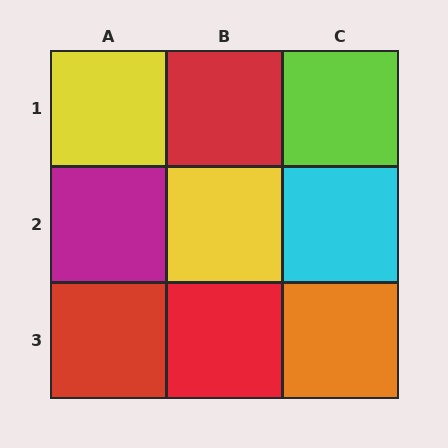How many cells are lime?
1 cell is lime.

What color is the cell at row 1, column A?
Yellow.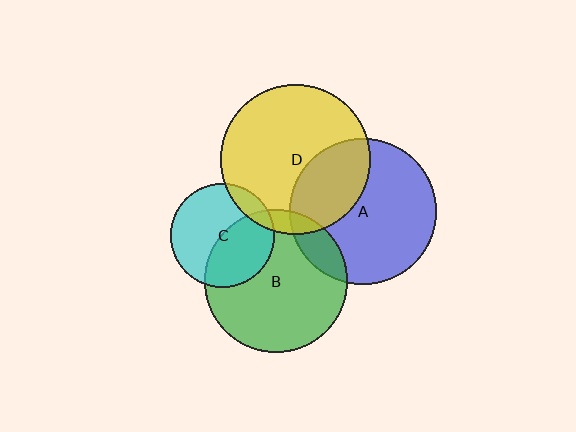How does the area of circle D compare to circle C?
Approximately 2.1 times.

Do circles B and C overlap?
Yes.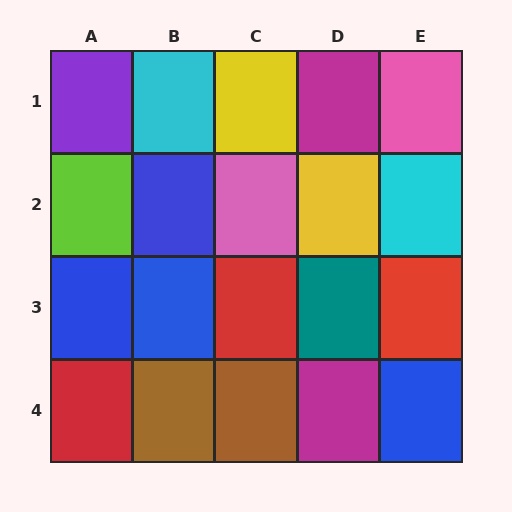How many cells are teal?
1 cell is teal.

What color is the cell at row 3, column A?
Blue.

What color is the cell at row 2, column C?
Pink.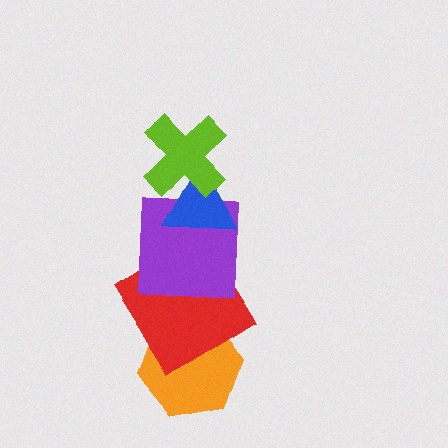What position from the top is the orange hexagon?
The orange hexagon is 5th from the top.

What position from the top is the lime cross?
The lime cross is 1st from the top.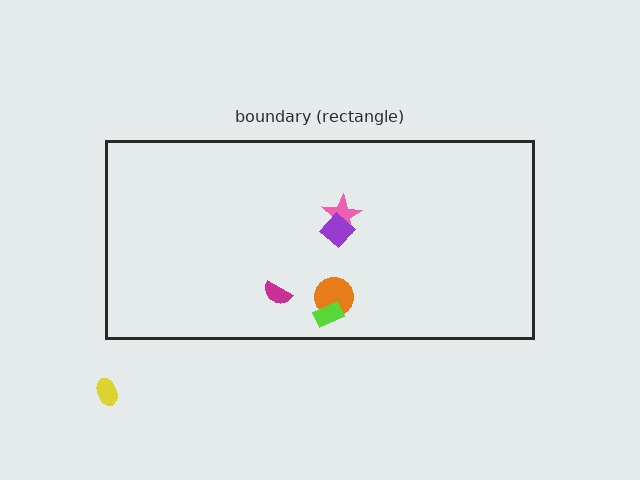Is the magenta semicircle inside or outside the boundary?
Inside.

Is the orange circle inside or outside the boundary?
Inside.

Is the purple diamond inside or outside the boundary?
Inside.